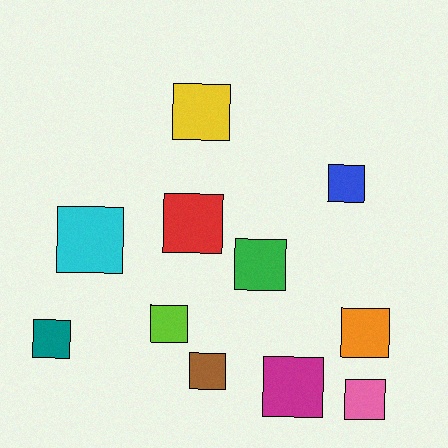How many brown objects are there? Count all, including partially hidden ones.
There is 1 brown object.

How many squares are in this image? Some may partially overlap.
There are 11 squares.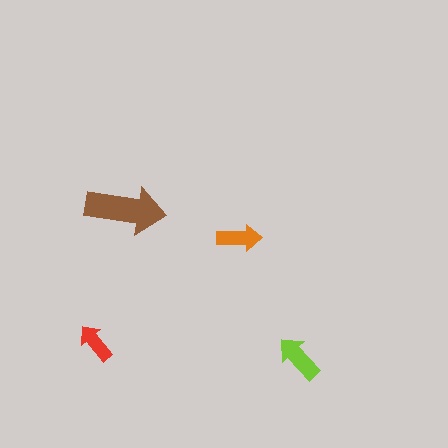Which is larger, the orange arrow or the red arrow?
The orange one.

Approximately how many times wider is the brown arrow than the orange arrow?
About 2 times wider.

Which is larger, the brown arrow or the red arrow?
The brown one.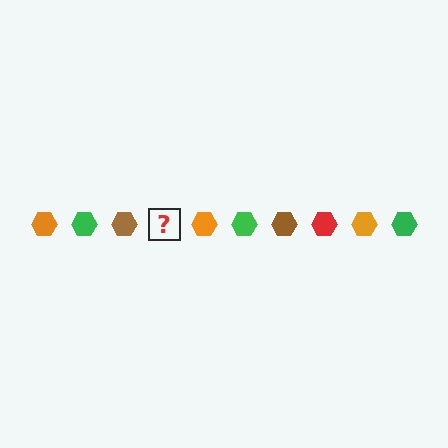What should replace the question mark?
The question mark should be replaced with a red hexagon.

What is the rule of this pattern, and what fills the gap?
The rule is that the pattern cycles through orange, green, brown, red hexagons. The gap should be filled with a red hexagon.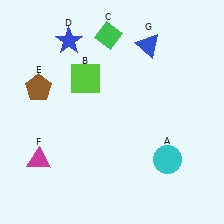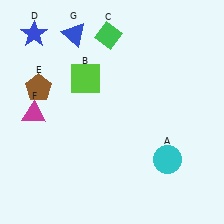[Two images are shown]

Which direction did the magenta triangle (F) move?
The magenta triangle (F) moved up.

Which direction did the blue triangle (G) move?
The blue triangle (G) moved left.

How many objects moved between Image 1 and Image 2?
3 objects moved between the two images.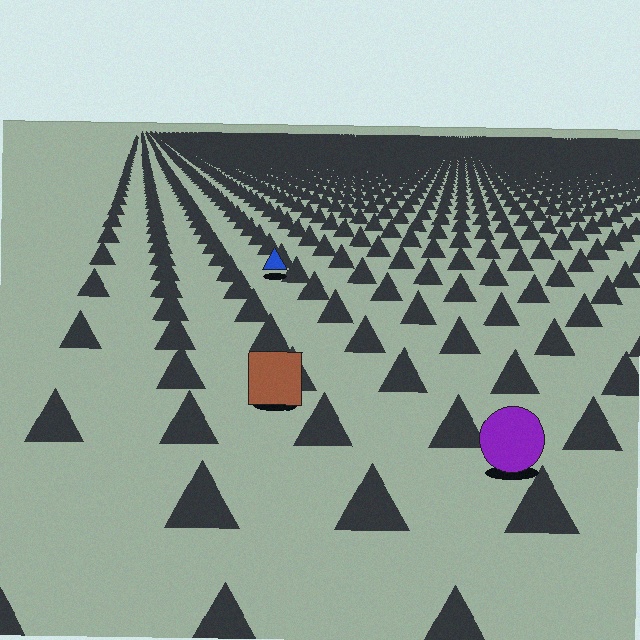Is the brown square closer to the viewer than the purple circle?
No. The purple circle is closer — you can tell from the texture gradient: the ground texture is coarser near it.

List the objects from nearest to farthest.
From nearest to farthest: the purple circle, the brown square, the blue triangle.